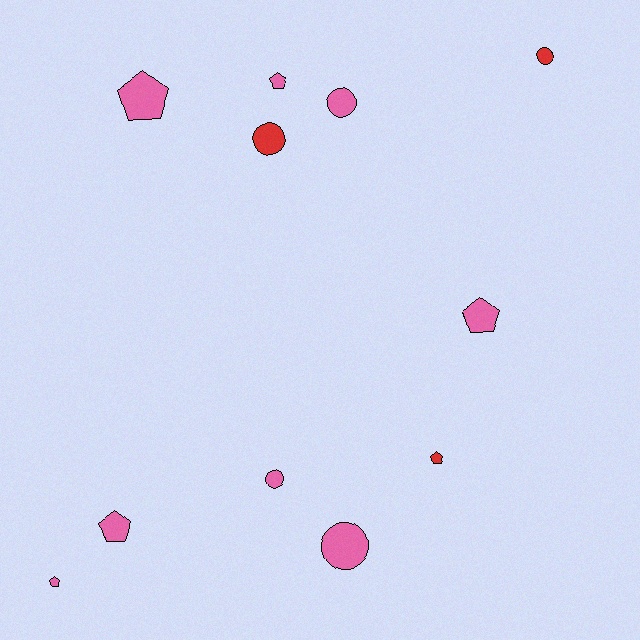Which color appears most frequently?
Pink, with 8 objects.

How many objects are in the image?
There are 11 objects.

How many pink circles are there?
There are 3 pink circles.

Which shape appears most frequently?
Pentagon, with 6 objects.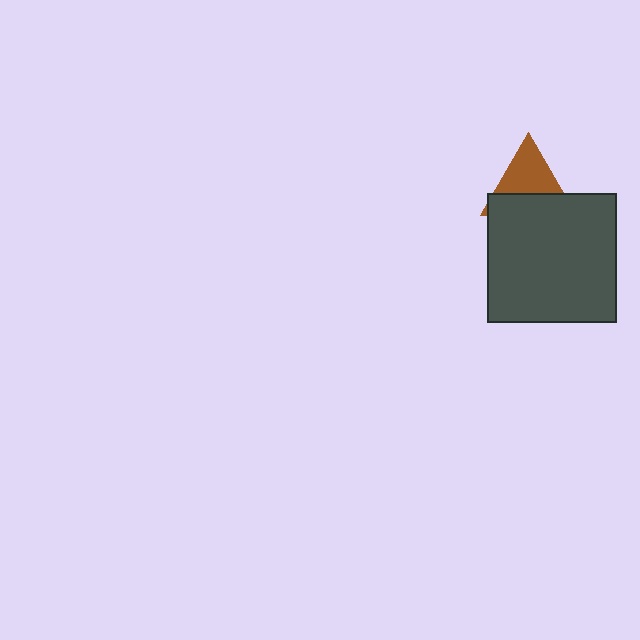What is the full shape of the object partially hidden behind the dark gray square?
The partially hidden object is a brown triangle.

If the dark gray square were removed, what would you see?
You would see the complete brown triangle.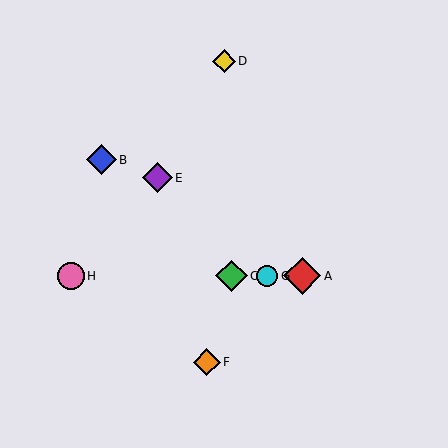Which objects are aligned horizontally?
Objects A, C, G, H are aligned horizontally.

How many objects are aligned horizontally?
4 objects (A, C, G, H) are aligned horizontally.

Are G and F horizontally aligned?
No, G is at y≈276 and F is at y≈362.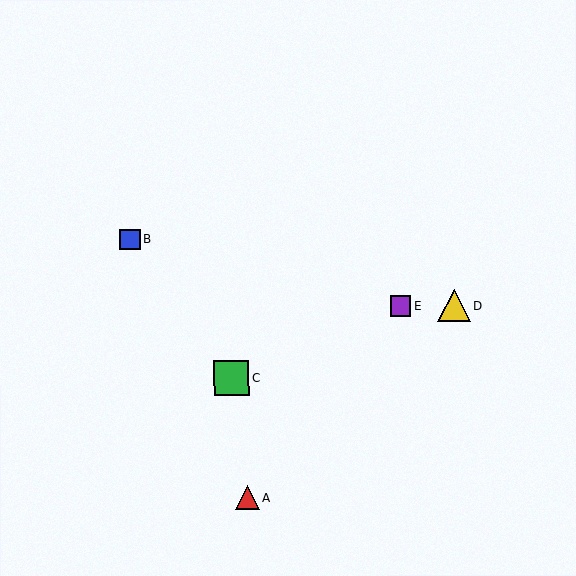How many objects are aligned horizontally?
2 objects (D, E) are aligned horizontally.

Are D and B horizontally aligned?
No, D is at y≈306 and B is at y≈239.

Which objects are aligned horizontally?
Objects D, E are aligned horizontally.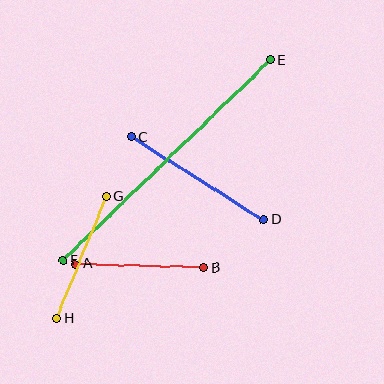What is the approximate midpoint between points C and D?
The midpoint is at approximately (197, 179) pixels.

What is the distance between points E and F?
The distance is approximately 288 pixels.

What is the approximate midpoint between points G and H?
The midpoint is at approximately (81, 257) pixels.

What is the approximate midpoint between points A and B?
The midpoint is at approximately (139, 265) pixels.